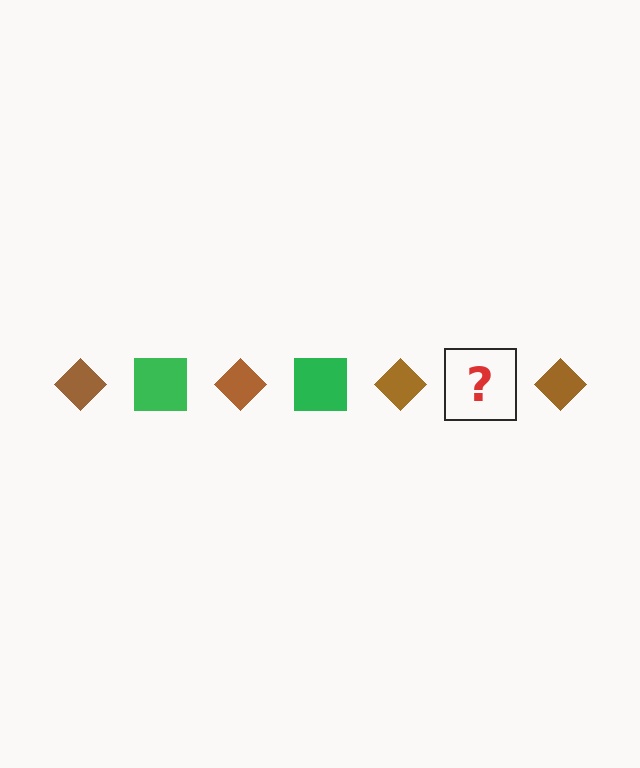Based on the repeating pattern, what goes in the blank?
The blank should be a green square.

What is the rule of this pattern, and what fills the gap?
The rule is that the pattern alternates between brown diamond and green square. The gap should be filled with a green square.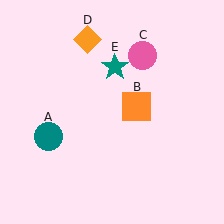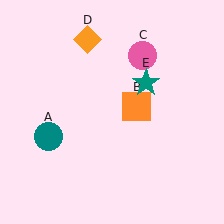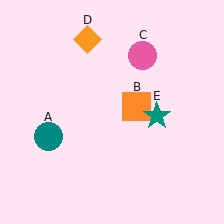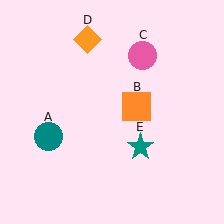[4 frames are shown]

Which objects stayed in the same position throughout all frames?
Teal circle (object A) and orange square (object B) and pink circle (object C) and orange diamond (object D) remained stationary.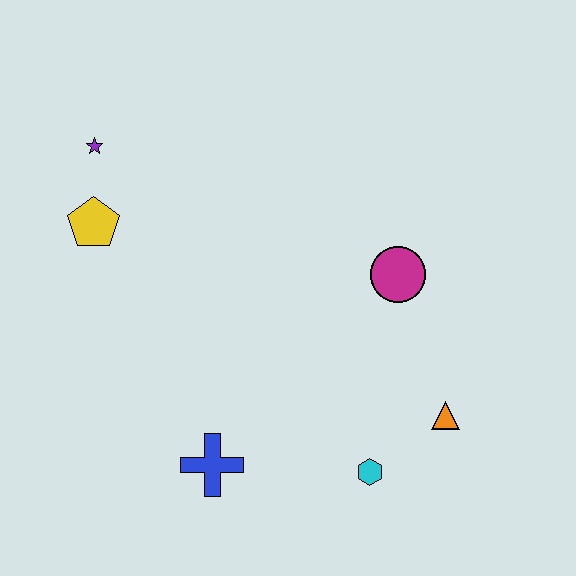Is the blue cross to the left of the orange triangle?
Yes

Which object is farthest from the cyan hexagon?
The purple star is farthest from the cyan hexagon.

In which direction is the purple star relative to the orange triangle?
The purple star is to the left of the orange triangle.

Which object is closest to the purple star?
The yellow pentagon is closest to the purple star.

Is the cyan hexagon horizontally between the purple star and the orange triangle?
Yes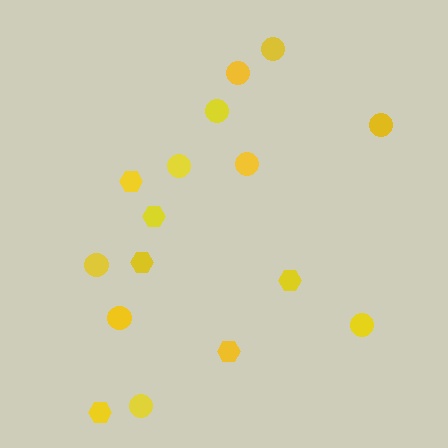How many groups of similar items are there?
There are 2 groups: one group of circles (10) and one group of hexagons (6).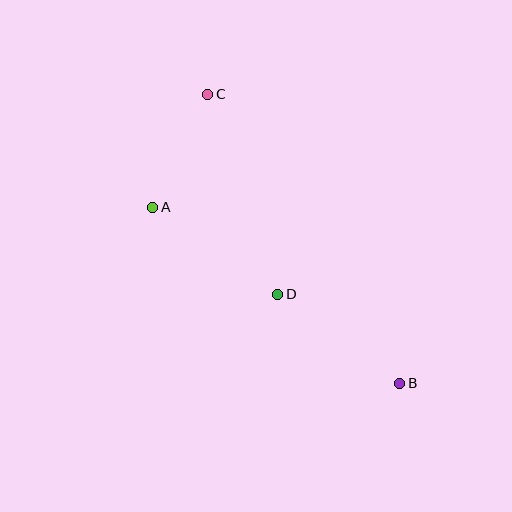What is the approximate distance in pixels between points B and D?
The distance between B and D is approximately 151 pixels.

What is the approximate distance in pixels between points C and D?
The distance between C and D is approximately 212 pixels.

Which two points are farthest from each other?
Points B and C are farthest from each other.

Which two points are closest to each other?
Points A and C are closest to each other.